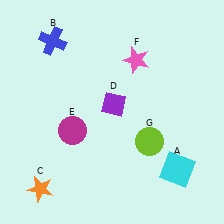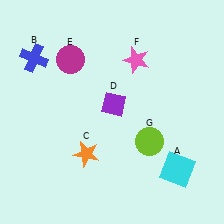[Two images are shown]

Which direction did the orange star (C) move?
The orange star (C) moved right.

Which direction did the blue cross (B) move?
The blue cross (B) moved left.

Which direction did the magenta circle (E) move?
The magenta circle (E) moved up.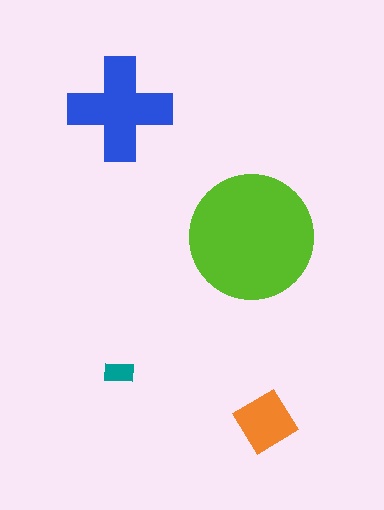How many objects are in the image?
There are 4 objects in the image.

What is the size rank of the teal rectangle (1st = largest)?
4th.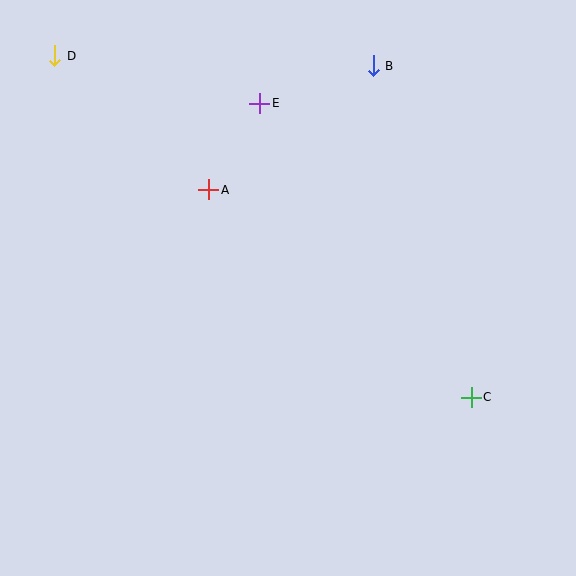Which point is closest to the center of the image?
Point A at (209, 190) is closest to the center.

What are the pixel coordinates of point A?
Point A is at (209, 190).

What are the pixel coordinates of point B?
Point B is at (373, 66).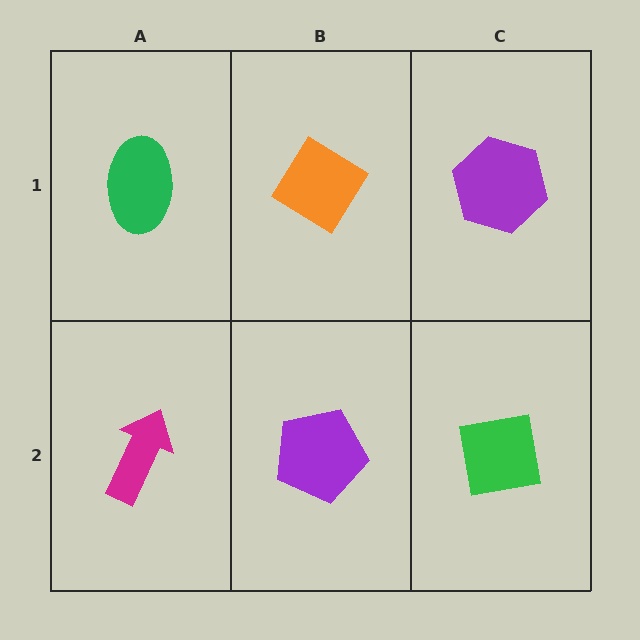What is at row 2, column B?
A purple pentagon.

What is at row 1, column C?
A purple hexagon.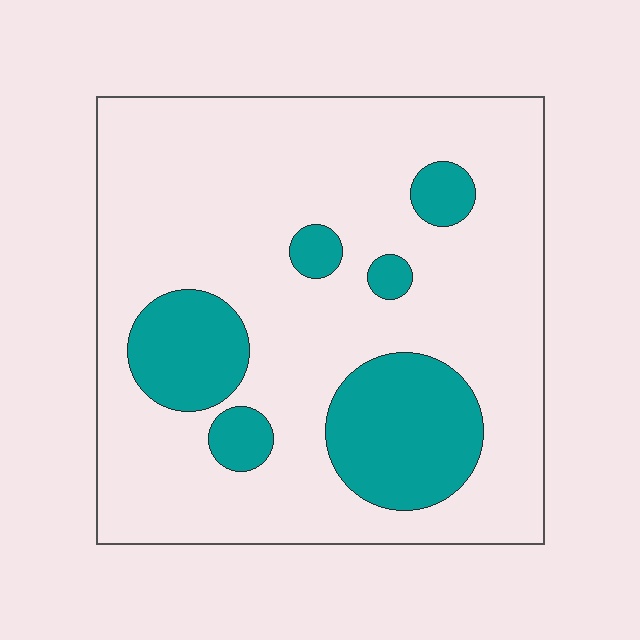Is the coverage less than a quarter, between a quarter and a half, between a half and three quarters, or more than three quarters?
Less than a quarter.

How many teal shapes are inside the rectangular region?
6.